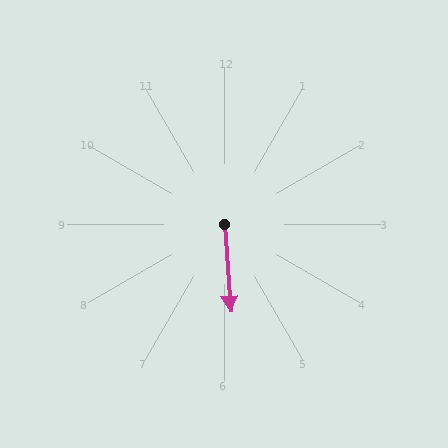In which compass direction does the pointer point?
South.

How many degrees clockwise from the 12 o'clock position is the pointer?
Approximately 176 degrees.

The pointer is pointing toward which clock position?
Roughly 6 o'clock.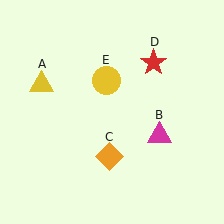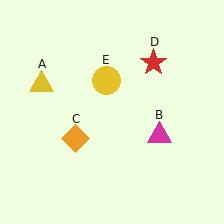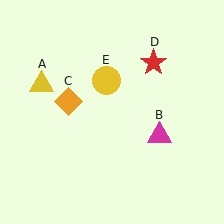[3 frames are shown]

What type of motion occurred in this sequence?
The orange diamond (object C) rotated clockwise around the center of the scene.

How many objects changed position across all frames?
1 object changed position: orange diamond (object C).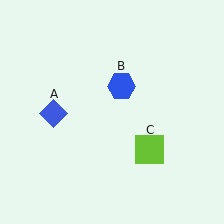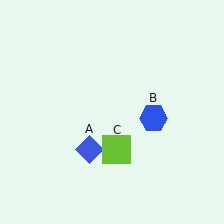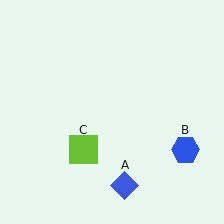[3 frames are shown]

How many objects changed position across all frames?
3 objects changed position: blue diamond (object A), blue hexagon (object B), lime square (object C).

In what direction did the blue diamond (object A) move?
The blue diamond (object A) moved down and to the right.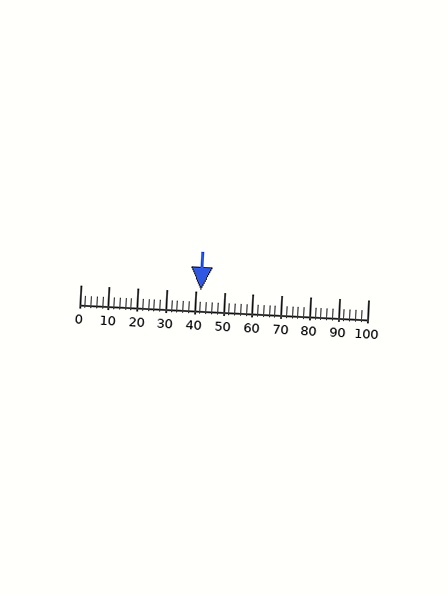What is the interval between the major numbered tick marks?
The major tick marks are spaced 10 units apart.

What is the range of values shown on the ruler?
The ruler shows values from 0 to 100.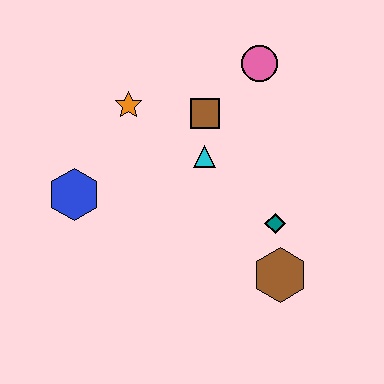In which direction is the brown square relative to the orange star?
The brown square is to the right of the orange star.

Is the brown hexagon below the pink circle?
Yes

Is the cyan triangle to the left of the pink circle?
Yes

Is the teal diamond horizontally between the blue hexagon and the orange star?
No